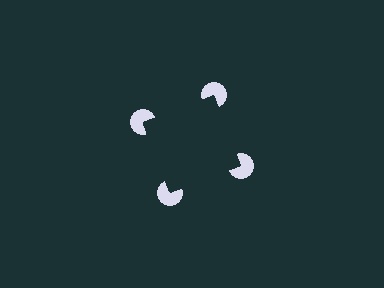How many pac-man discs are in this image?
There are 4 — one at each vertex of the illusory square.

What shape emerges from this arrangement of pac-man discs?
An illusory square — its edges are inferred from the aligned wedge cuts in the pac-man discs, not physically drawn.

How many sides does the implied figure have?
4 sides.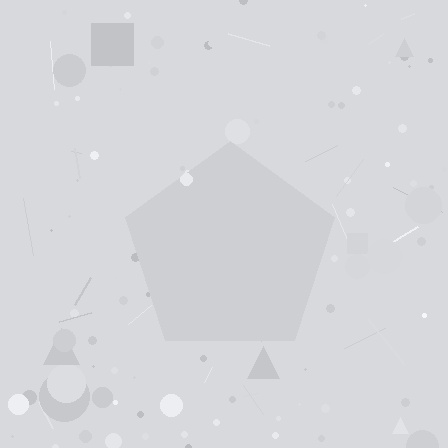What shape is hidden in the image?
A pentagon is hidden in the image.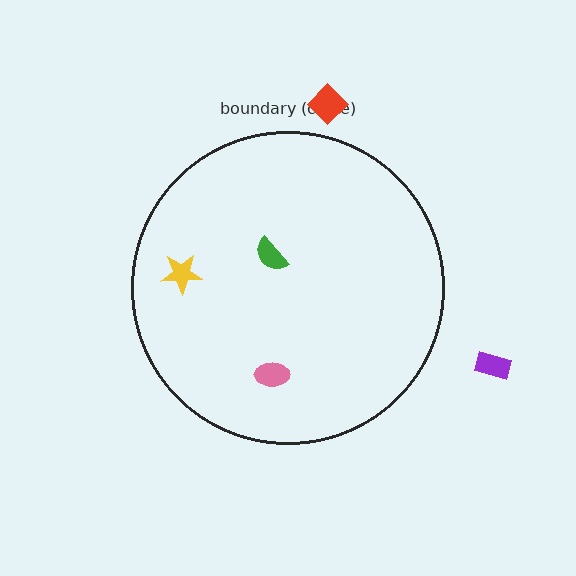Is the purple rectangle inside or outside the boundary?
Outside.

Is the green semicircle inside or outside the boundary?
Inside.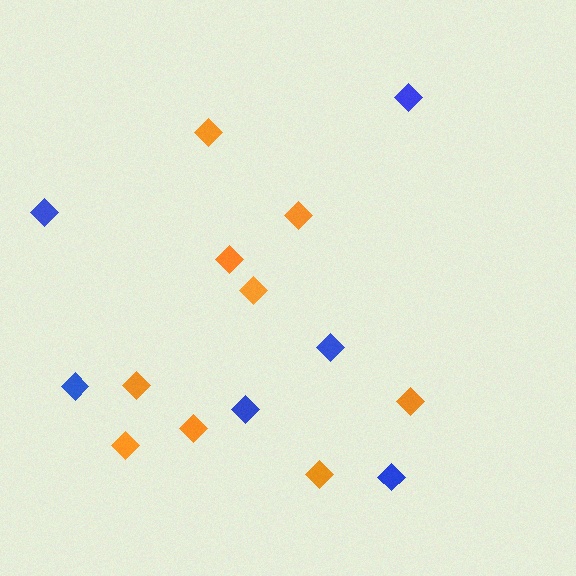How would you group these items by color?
There are 2 groups: one group of orange diamonds (9) and one group of blue diamonds (6).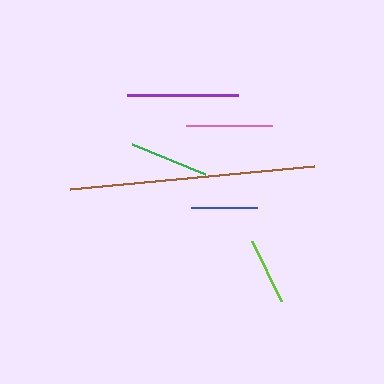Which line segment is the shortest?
The lime line is the shortest at approximately 66 pixels.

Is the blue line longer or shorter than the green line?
The green line is longer than the blue line.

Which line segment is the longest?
The brown line is the longest at approximately 245 pixels.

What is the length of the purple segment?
The purple segment is approximately 111 pixels long.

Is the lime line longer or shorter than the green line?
The green line is longer than the lime line.